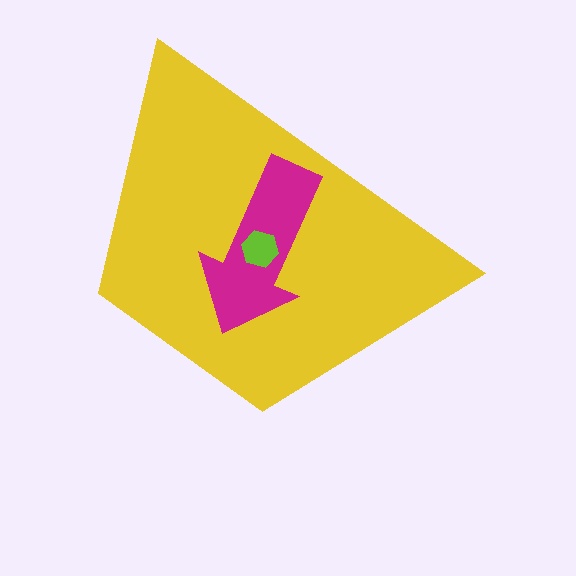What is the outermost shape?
The yellow trapezoid.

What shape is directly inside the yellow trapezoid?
The magenta arrow.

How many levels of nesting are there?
3.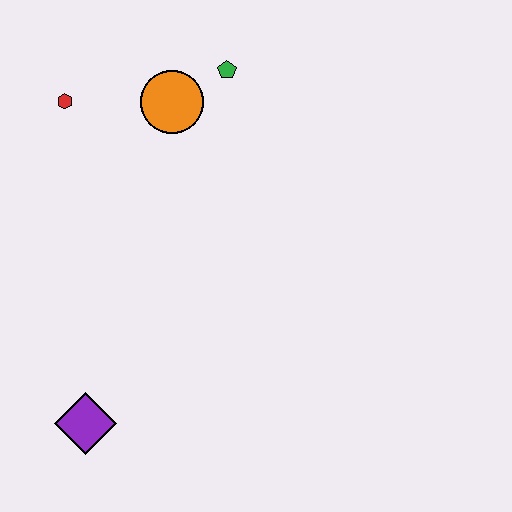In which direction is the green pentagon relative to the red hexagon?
The green pentagon is to the right of the red hexagon.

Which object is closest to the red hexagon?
The orange circle is closest to the red hexagon.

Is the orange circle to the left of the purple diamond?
No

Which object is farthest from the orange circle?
The purple diamond is farthest from the orange circle.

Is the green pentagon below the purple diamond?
No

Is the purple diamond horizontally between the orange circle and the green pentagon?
No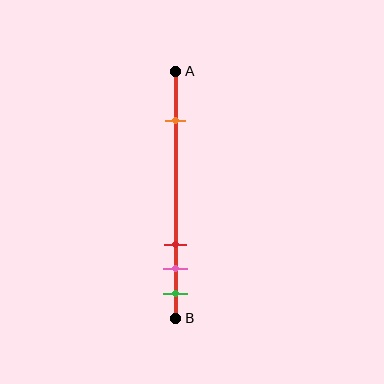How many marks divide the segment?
There are 4 marks dividing the segment.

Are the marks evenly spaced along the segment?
No, the marks are not evenly spaced.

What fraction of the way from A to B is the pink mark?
The pink mark is approximately 80% (0.8) of the way from A to B.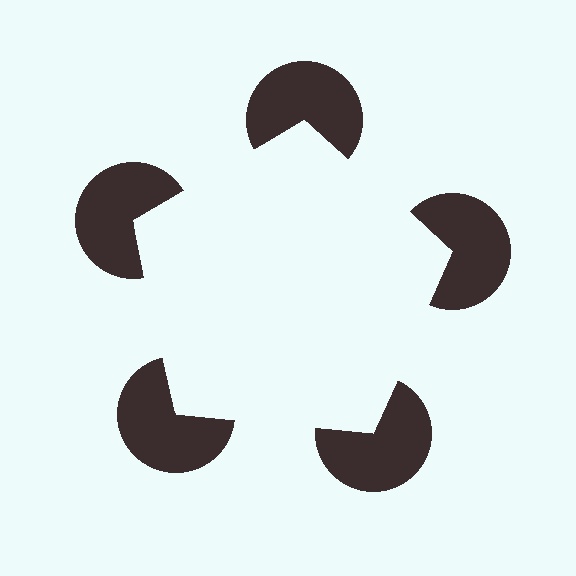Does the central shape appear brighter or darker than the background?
It typically appears slightly brighter than the background, even though no actual brightness change is drawn.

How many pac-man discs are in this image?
There are 5 — one at each vertex of the illusory pentagon.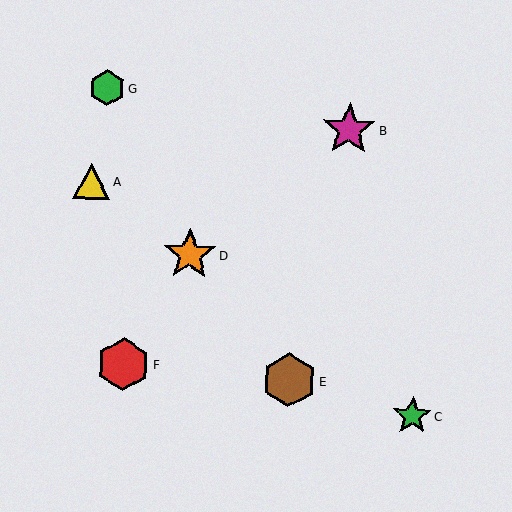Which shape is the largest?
The brown hexagon (labeled E) is the largest.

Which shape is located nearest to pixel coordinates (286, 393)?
The brown hexagon (labeled E) at (289, 380) is nearest to that location.